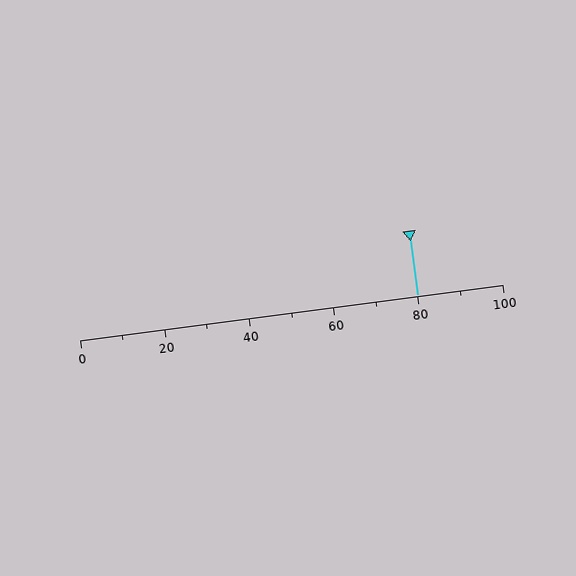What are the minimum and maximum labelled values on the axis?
The axis runs from 0 to 100.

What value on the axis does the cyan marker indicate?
The marker indicates approximately 80.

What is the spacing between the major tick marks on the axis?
The major ticks are spaced 20 apart.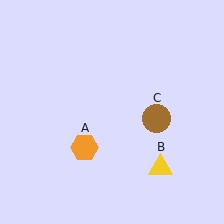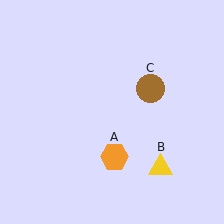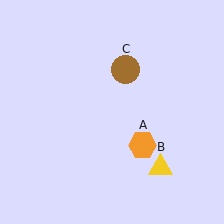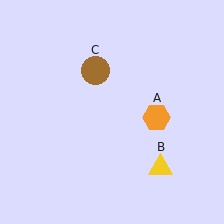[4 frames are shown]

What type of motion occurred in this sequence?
The orange hexagon (object A), brown circle (object C) rotated counterclockwise around the center of the scene.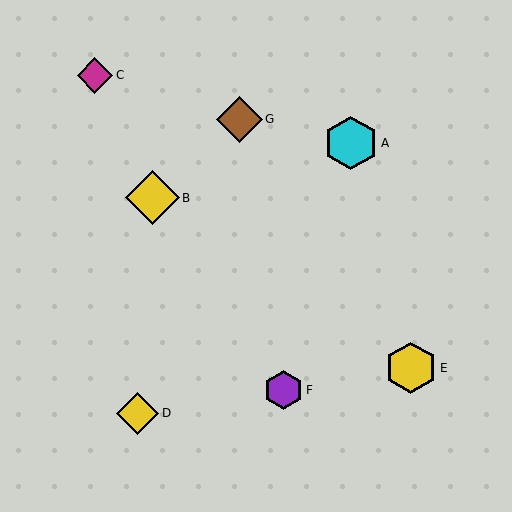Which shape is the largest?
The cyan hexagon (labeled A) is the largest.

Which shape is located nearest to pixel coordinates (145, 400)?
The yellow diamond (labeled D) at (138, 413) is nearest to that location.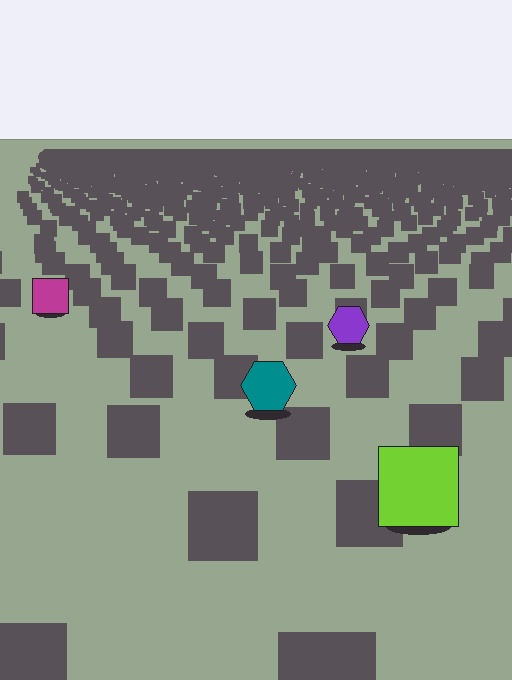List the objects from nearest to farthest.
From nearest to farthest: the lime square, the teal hexagon, the purple hexagon, the magenta square.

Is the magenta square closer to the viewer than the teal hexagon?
No. The teal hexagon is closer — you can tell from the texture gradient: the ground texture is coarser near it.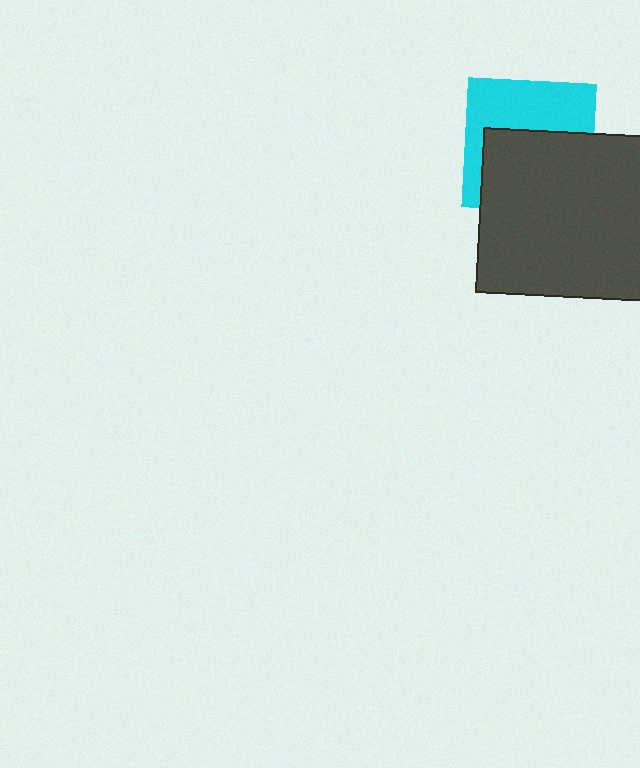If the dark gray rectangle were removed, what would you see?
You would see the complete cyan square.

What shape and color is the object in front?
The object in front is a dark gray rectangle.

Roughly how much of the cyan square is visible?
About half of it is visible (roughly 47%).